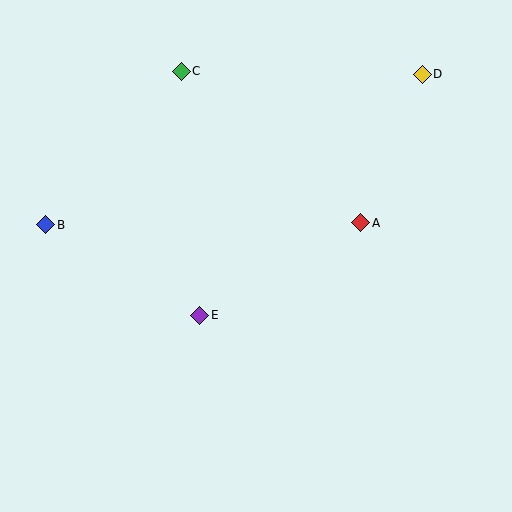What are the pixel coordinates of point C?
Point C is at (181, 71).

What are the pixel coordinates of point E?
Point E is at (200, 315).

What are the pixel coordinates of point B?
Point B is at (46, 225).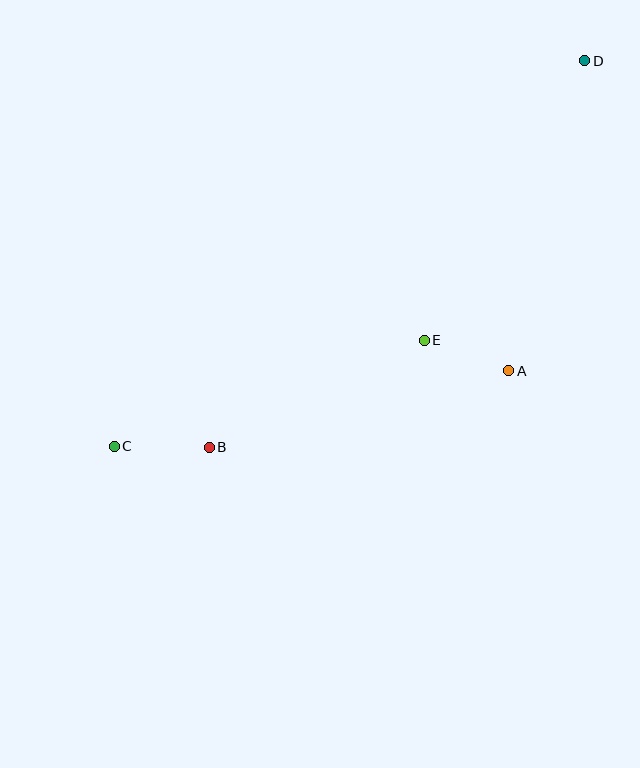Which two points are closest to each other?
Points A and E are closest to each other.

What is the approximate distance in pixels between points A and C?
The distance between A and C is approximately 402 pixels.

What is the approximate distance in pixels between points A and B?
The distance between A and B is approximately 309 pixels.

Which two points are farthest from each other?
Points C and D are farthest from each other.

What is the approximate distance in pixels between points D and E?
The distance between D and E is approximately 322 pixels.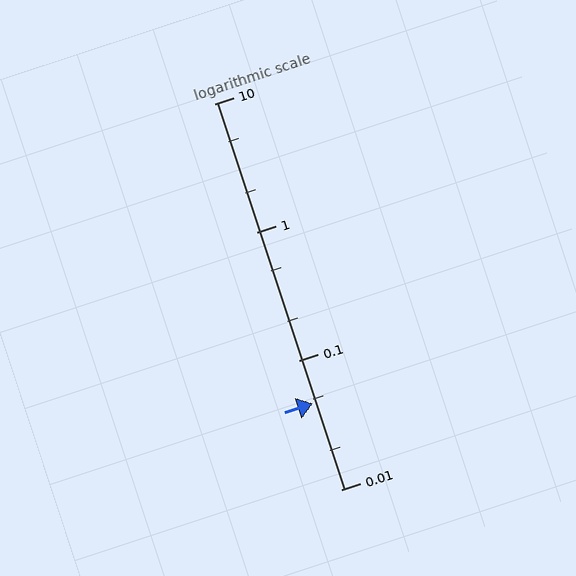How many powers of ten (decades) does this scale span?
The scale spans 3 decades, from 0.01 to 10.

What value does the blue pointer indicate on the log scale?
The pointer indicates approximately 0.047.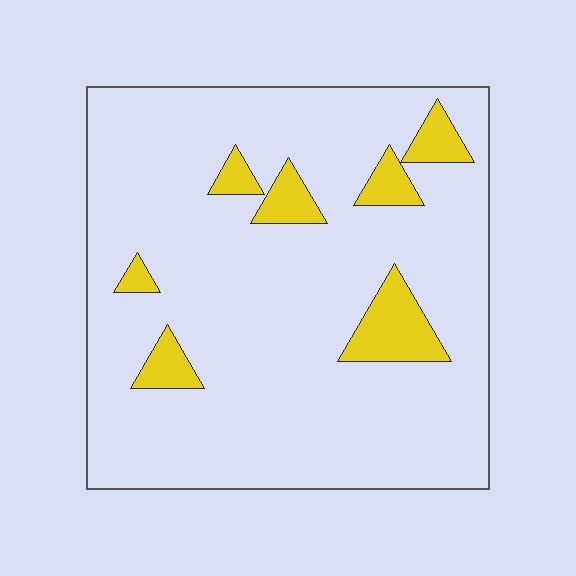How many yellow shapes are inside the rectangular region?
7.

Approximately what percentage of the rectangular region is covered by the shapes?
Approximately 10%.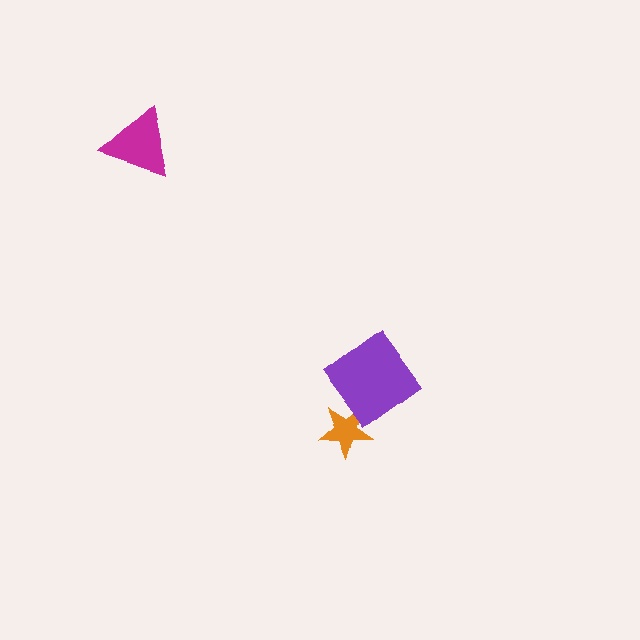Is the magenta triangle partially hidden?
No, no other shape covers it.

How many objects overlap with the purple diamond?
1 object overlaps with the purple diamond.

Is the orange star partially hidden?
Yes, it is partially covered by another shape.